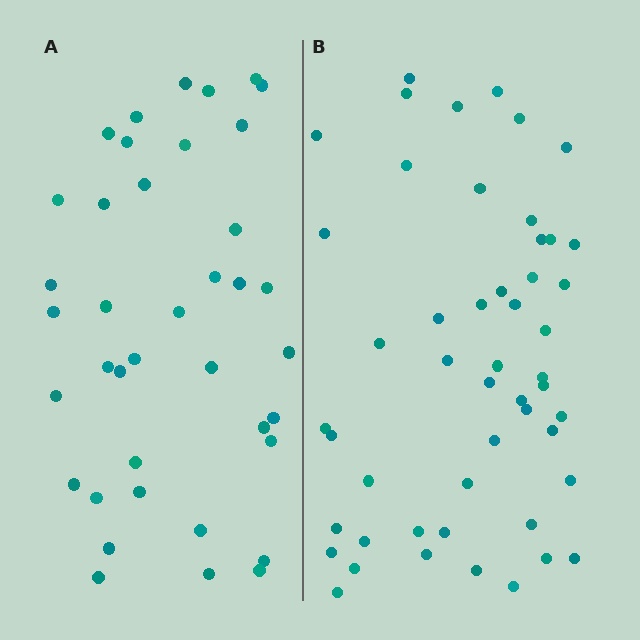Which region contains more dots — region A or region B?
Region B (the right region) has more dots.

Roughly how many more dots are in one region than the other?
Region B has roughly 12 or so more dots than region A.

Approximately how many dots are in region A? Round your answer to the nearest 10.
About 40 dots. (The exact count is 39, which rounds to 40.)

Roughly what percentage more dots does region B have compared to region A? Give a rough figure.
About 30% more.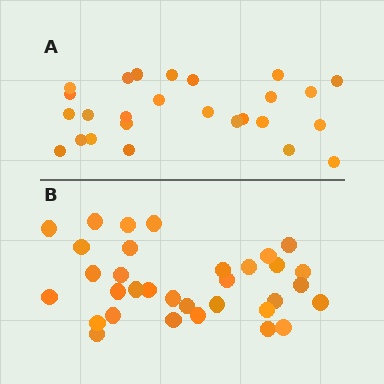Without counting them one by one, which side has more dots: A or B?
Region B (the bottom region) has more dots.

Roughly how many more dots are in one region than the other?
Region B has roughly 8 or so more dots than region A.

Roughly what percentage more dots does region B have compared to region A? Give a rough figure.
About 25% more.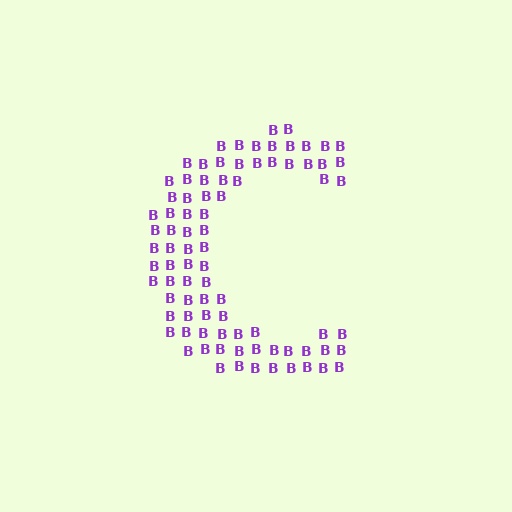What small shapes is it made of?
It is made of small letter B's.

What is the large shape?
The large shape is the letter C.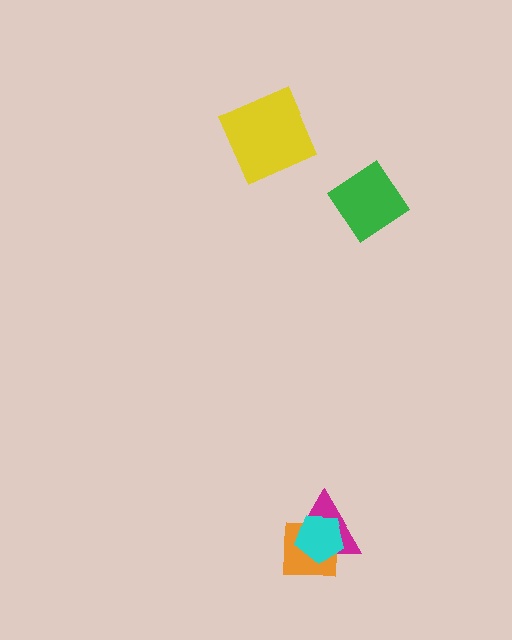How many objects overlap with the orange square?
2 objects overlap with the orange square.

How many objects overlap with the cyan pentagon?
2 objects overlap with the cyan pentagon.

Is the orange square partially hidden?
Yes, it is partially covered by another shape.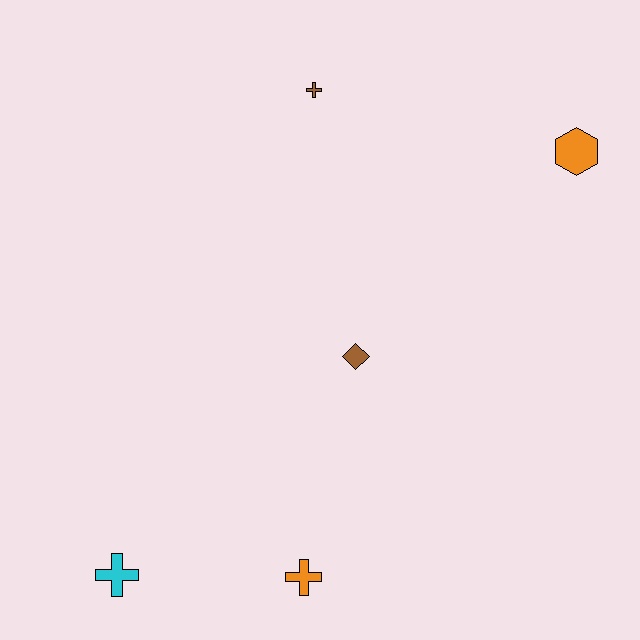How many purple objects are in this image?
There are no purple objects.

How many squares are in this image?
There are no squares.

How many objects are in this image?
There are 5 objects.